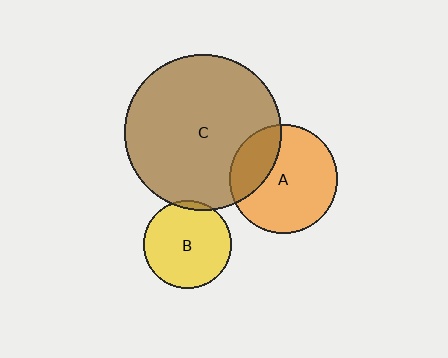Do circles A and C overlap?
Yes.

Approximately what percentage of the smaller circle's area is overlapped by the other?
Approximately 25%.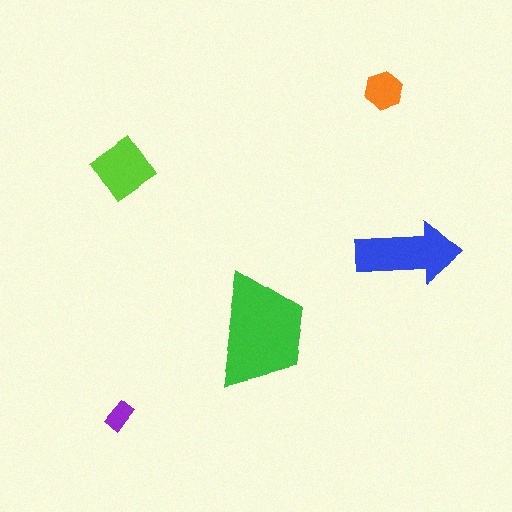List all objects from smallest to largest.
The purple rectangle, the orange hexagon, the lime diamond, the blue arrow, the green trapezoid.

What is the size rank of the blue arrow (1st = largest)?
2nd.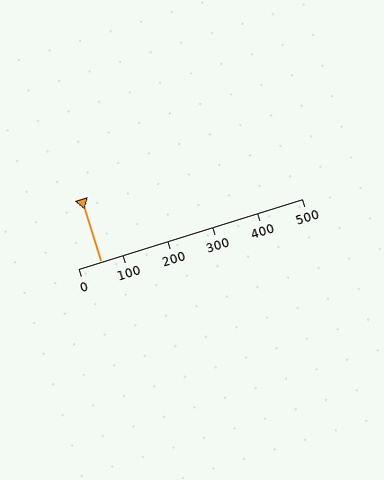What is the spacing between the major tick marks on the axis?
The major ticks are spaced 100 apart.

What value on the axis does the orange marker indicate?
The marker indicates approximately 50.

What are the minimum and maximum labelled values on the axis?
The axis runs from 0 to 500.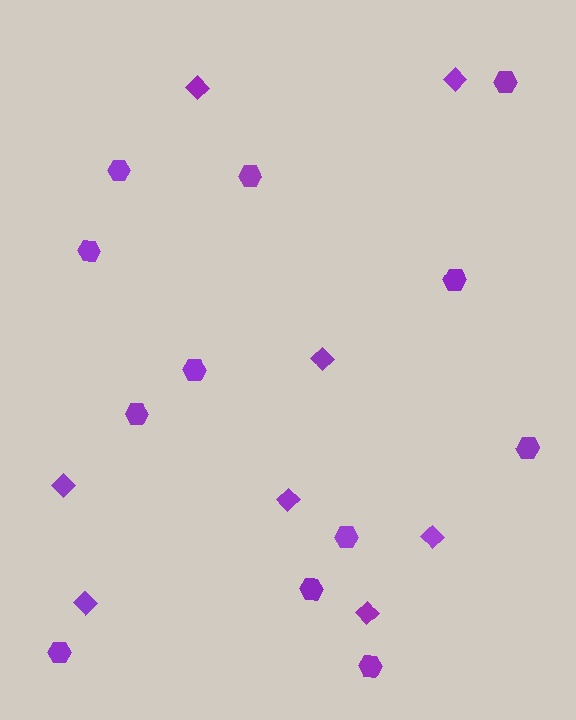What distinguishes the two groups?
There are 2 groups: one group of diamonds (8) and one group of hexagons (12).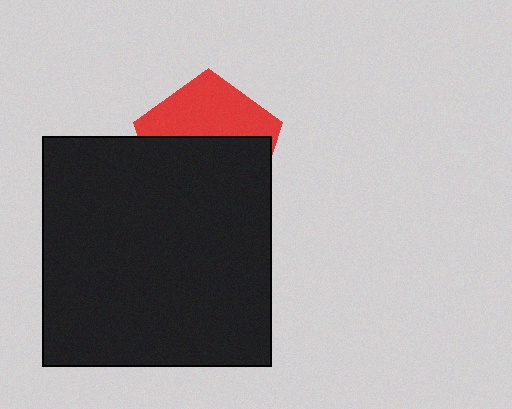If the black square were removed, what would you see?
You would see the complete red pentagon.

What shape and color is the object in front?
The object in front is a black square.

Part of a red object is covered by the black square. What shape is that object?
It is a pentagon.